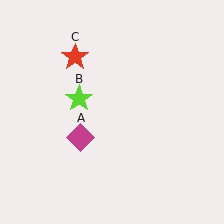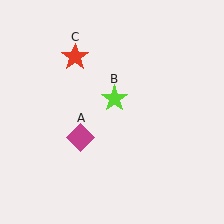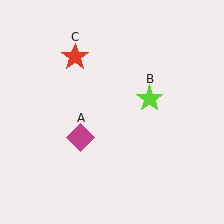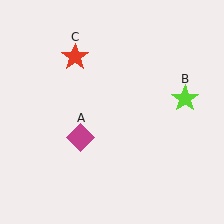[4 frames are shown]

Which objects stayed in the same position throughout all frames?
Magenta diamond (object A) and red star (object C) remained stationary.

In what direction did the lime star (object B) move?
The lime star (object B) moved right.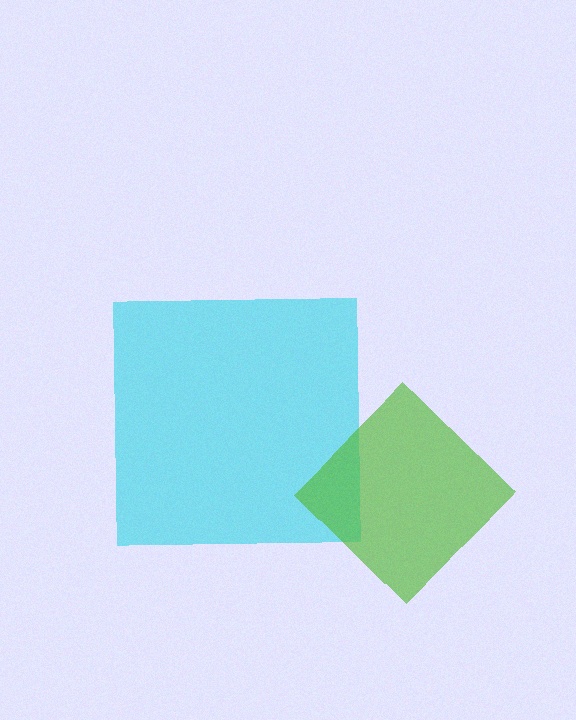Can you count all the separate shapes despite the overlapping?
Yes, there are 2 separate shapes.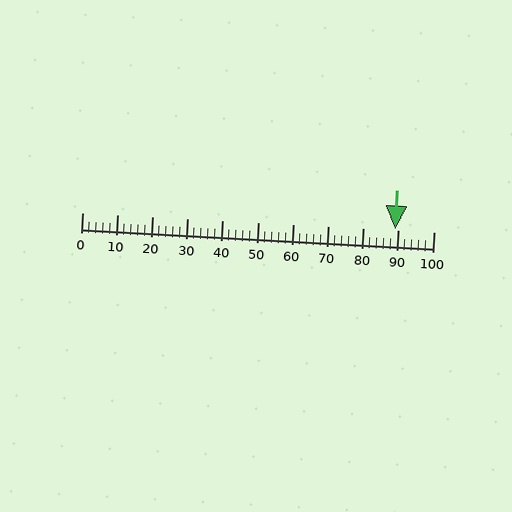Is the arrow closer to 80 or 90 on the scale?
The arrow is closer to 90.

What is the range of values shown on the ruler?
The ruler shows values from 0 to 100.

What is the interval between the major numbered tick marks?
The major tick marks are spaced 10 units apart.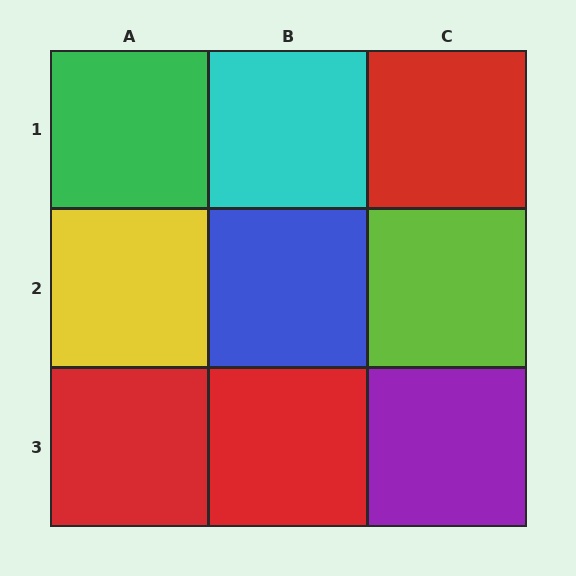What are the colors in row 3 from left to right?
Red, red, purple.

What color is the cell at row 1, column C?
Red.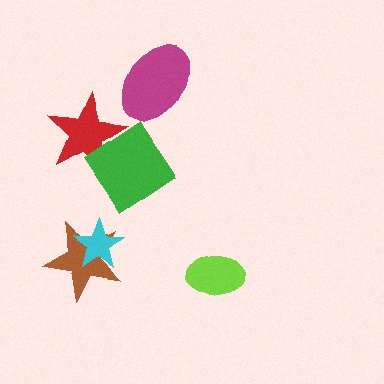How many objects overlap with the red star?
1 object overlaps with the red star.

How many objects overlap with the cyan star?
1 object overlaps with the cyan star.